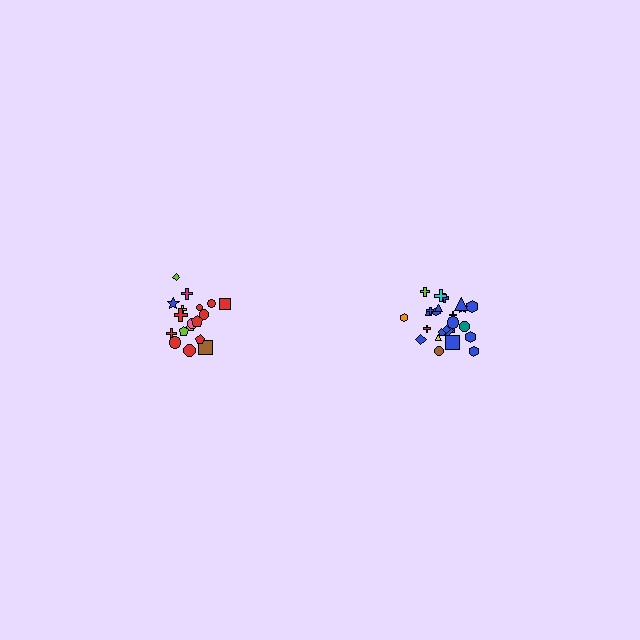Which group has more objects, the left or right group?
The right group.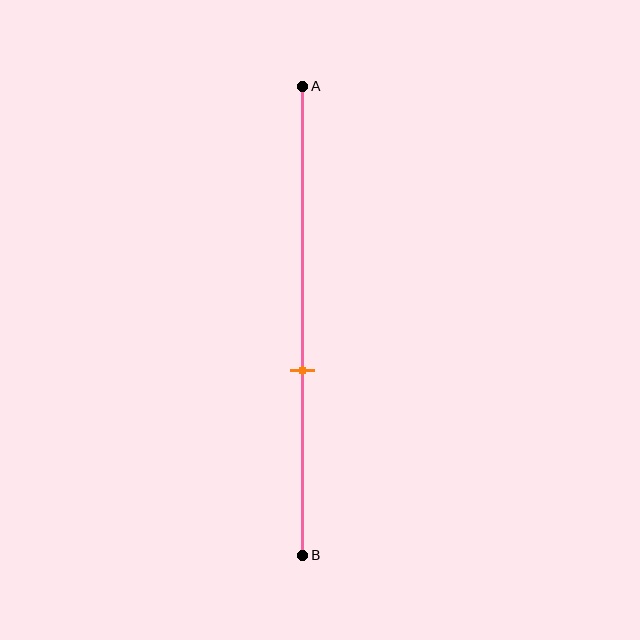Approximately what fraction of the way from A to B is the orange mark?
The orange mark is approximately 60% of the way from A to B.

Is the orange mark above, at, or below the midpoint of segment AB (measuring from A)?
The orange mark is below the midpoint of segment AB.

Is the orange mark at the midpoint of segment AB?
No, the mark is at about 60% from A, not at the 50% midpoint.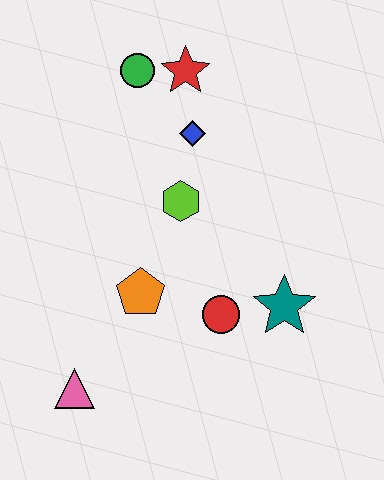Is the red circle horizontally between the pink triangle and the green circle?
No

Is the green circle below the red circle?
No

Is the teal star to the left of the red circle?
No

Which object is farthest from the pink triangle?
The red star is farthest from the pink triangle.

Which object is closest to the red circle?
The teal star is closest to the red circle.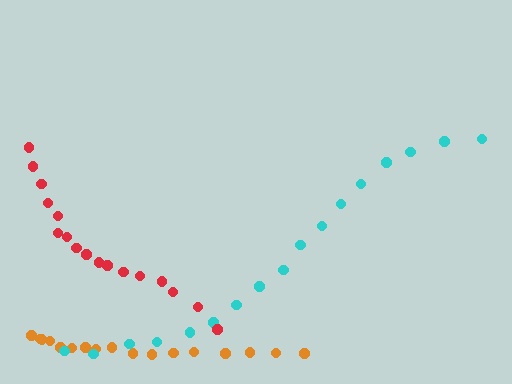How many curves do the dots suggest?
There are 3 distinct paths.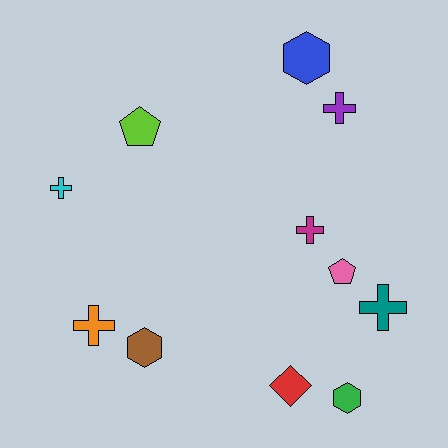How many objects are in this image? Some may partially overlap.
There are 11 objects.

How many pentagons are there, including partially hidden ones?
There are 2 pentagons.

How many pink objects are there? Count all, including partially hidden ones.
There is 1 pink object.